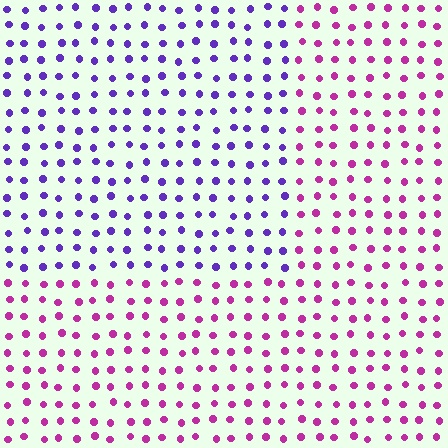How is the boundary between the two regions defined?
The boundary is defined purely by a slight shift in hue (about 50 degrees). Spacing, size, and orientation are identical on both sides.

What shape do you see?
I see a rectangle.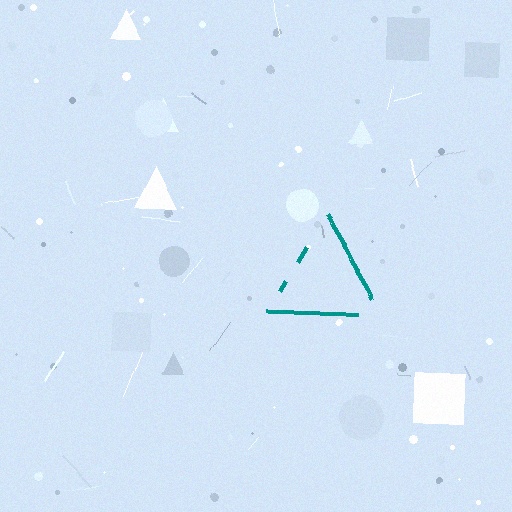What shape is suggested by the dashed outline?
The dashed outline suggests a triangle.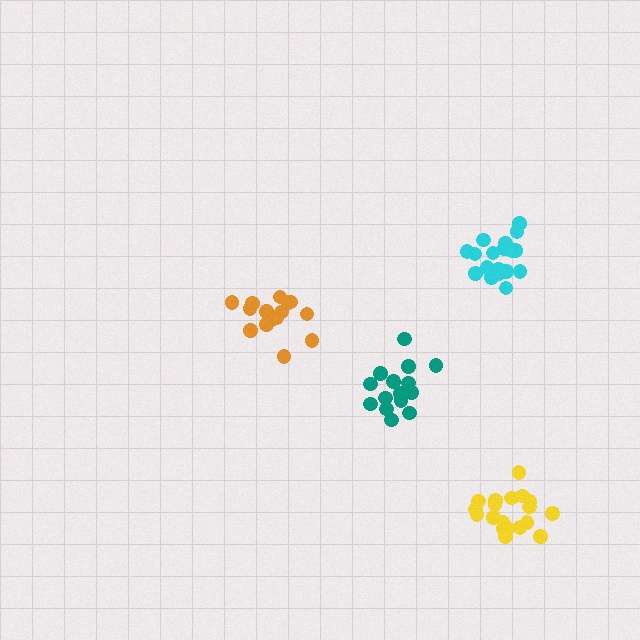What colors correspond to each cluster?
The clusters are colored: cyan, orange, teal, yellow.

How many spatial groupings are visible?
There are 4 spatial groupings.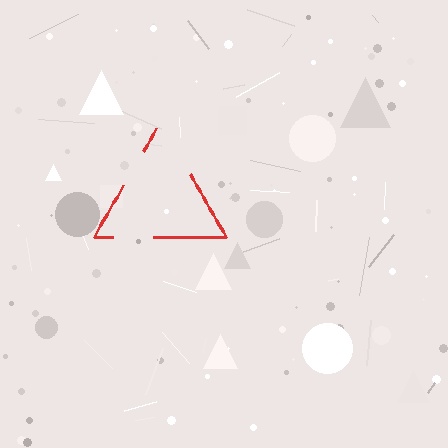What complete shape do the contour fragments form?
The contour fragments form a triangle.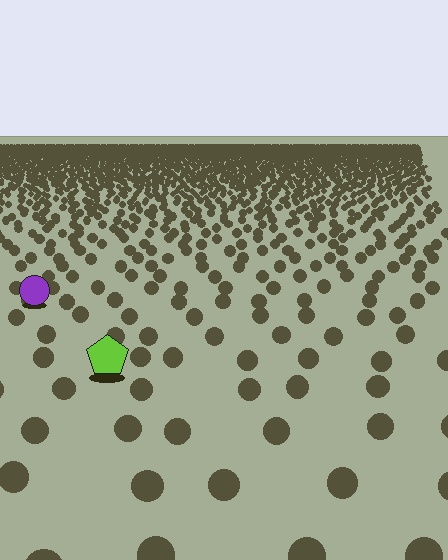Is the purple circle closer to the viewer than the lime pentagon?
No. The lime pentagon is closer — you can tell from the texture gradient: the ground texture is coarser near it.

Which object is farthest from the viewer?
The purple circle is farthest from the viewer. It appears smaller and the ground texture around it is denser.